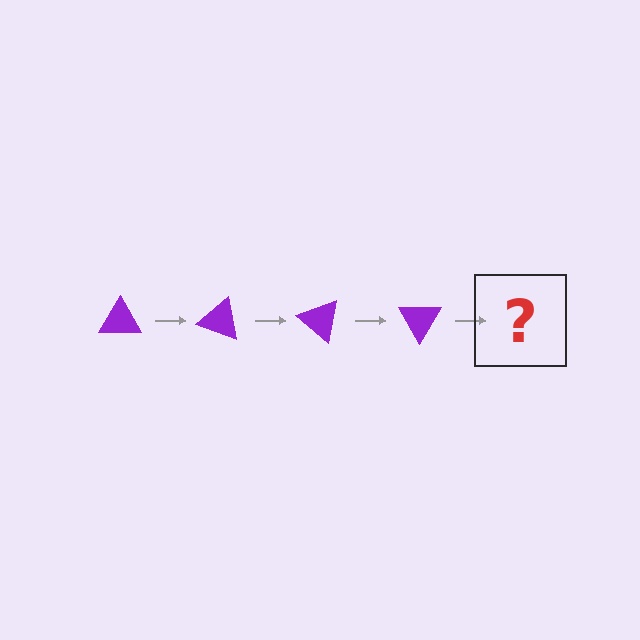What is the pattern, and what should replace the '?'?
The pattern is that the triangle rotates 20 degrees each step. The '?' should be a purple triangle rotated 80 degrees.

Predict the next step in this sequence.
The next step is a purple triangle rotated 80 degrees.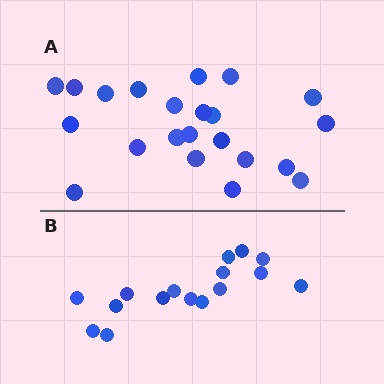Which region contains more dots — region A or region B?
Region A (the top region) has more dots.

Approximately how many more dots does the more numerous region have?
Region A has about 6 more dots than region B.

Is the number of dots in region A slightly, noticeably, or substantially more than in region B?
Region A has noticeably more, but not dramatically so. The ratio is roughly 1.4 to 1.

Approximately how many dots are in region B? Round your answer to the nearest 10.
About 20 dots. (The exact count is 16, which rounds to 20.)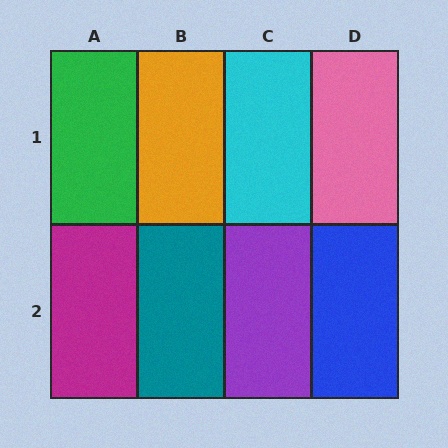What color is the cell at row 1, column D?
Pink.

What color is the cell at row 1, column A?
Green.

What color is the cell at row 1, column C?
Cyan.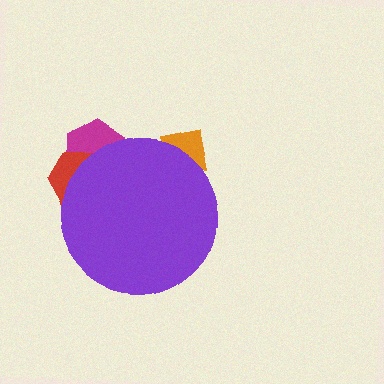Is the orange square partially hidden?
Yes, the orange square is partially hidden behind the purple circle.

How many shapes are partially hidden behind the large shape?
3 shapes are partially hidden.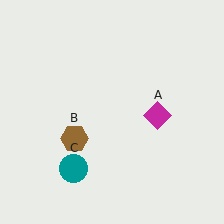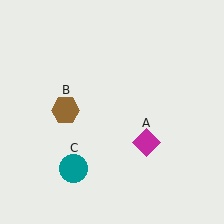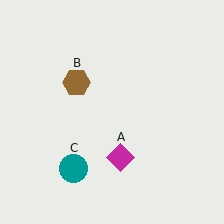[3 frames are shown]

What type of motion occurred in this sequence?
The magenta diamond (object A), brown hexagon (object B) rotated clockwise around the center of the scene.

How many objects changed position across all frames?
2 objects changed position: magenta diamond (object A), brown hexagon (object B).